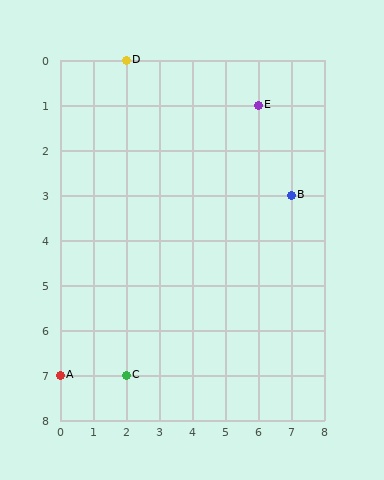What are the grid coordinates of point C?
Point C is at grid coordinates (2, 7).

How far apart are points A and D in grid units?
Points A and D are 2 columns and 7 rows apart (about 7.3 grid units diagonally).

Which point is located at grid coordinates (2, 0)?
Point D is at (2, 0).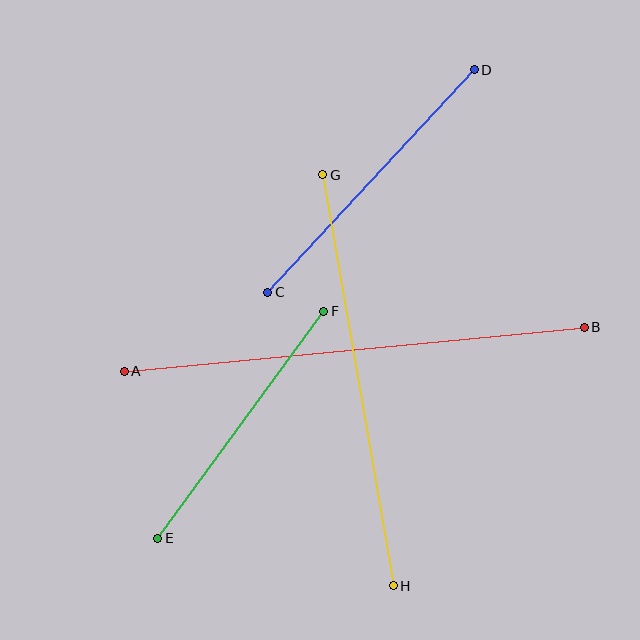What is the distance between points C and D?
The distance is approximately 303 pixels.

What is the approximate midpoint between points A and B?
The midpoint is at approximately (354, 349) pixels.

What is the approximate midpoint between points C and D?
The midpoint is at approximately (371, 181) pixels.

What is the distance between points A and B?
The distance is approximately 462 pixels.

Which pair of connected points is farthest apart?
Points A and B are farthest apart.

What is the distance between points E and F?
The distance is approximately 281 pixels.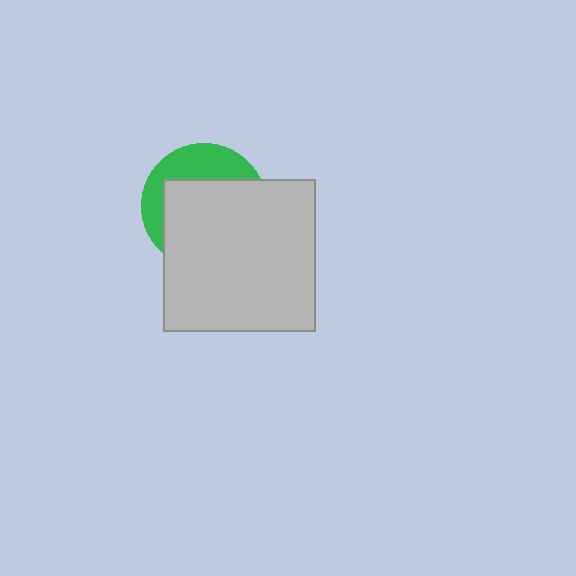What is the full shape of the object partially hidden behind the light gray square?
The partially hidden object is a green circle.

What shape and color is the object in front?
The object in front is a light gray square.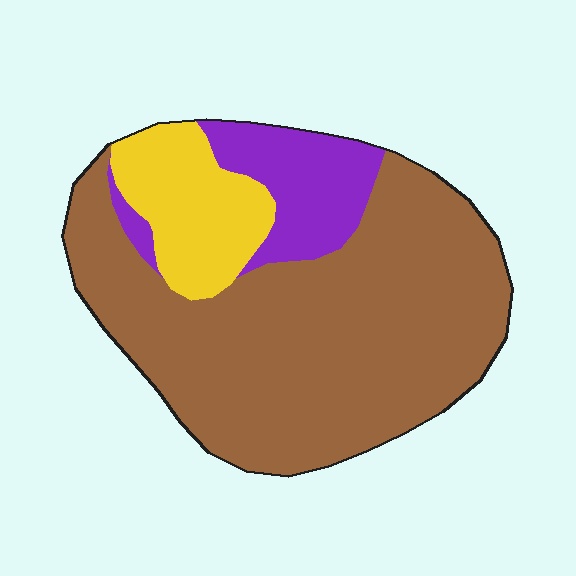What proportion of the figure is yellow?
Yellow takes up less than a quarter of the figure.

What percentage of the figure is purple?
Purple takes up less than a quarter of the figure.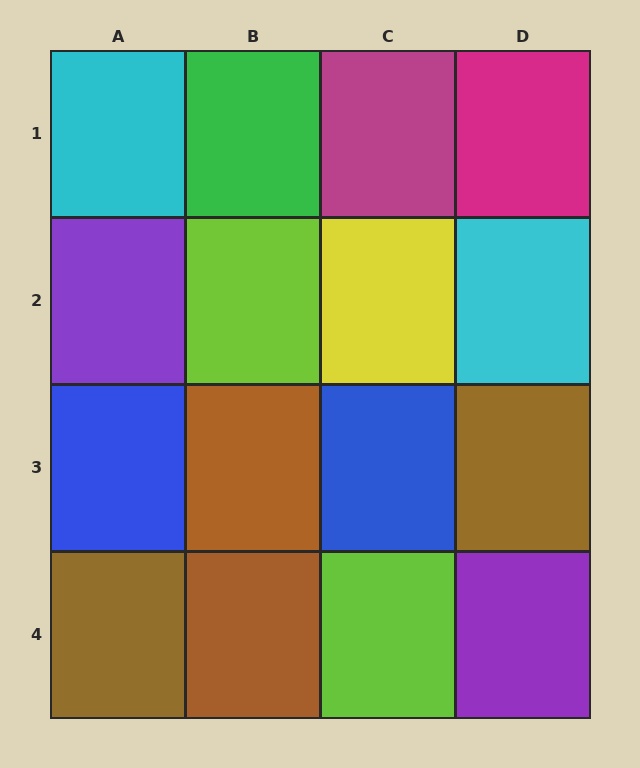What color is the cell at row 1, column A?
Cyan.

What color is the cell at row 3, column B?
Brown.